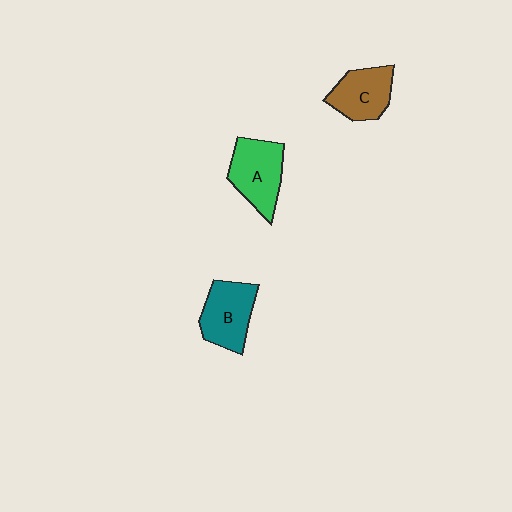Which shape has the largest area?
Shape A (green).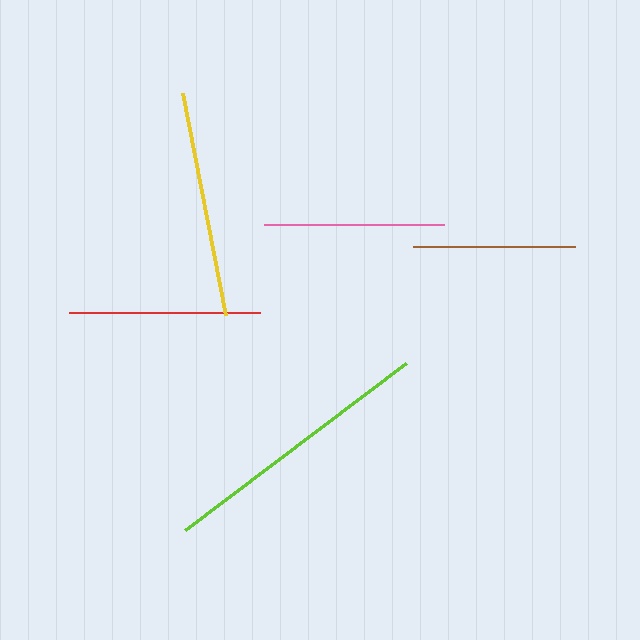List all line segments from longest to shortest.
From longest to shortest: lime, yellow, red, pink, brown.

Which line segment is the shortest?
The brown line is the shortest at approximately 163 pixels.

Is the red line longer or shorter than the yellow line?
The yellow line is longer than the red line.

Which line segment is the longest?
The lime line is the longest at approximately 277 pixels.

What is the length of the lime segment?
The lime segment is approximately 277 pixels long.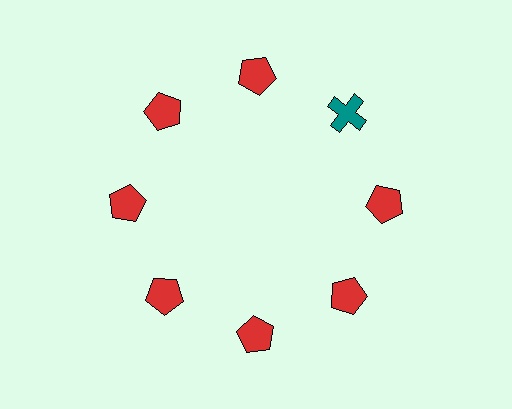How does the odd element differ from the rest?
It differs in both color (teal instead of red) and shape (cross instead of pentagon).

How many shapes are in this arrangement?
There are 8 shapes arranged in a ring pattern.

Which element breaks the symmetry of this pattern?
The teal cross at roughly the 2 o'clock position breaks the symmetry. All other shapes are red pentagons.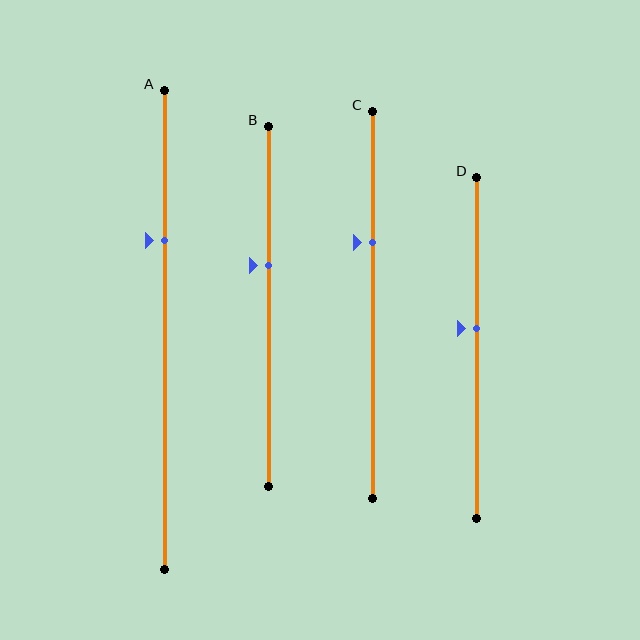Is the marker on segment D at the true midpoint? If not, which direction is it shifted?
No, the marker on segment D is shifted upward by about 6% of the segment length.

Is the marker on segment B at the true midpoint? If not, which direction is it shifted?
No, the marker on segment B is shifted upward by about 12% of the segment length.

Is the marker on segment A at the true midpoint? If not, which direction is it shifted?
No, the marker on segment A is shifted upward by about 19% of the segment length.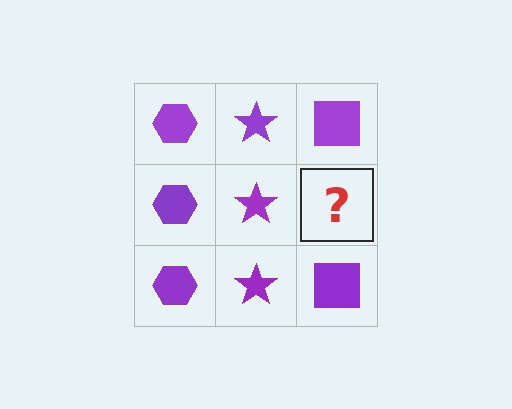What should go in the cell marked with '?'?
The missing cell should contain a purple square.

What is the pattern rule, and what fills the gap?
The rule is that each column has a consistent shape. The gap should be filled with a purple square.